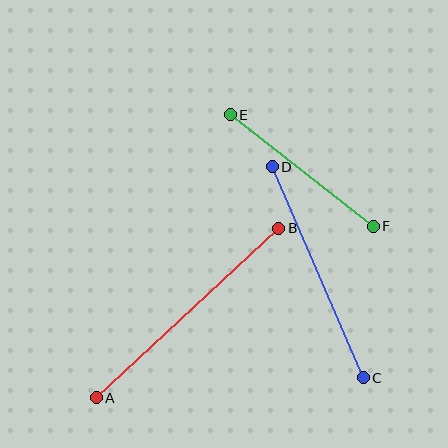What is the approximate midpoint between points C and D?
The midpoint is at approximately (318, 272) pixels.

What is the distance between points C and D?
The distance is approximately 230 pixels.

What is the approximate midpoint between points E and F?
The midpoint is at approximately (302, 171) pixels.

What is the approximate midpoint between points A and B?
The midpoint is at approximately (187, 313) pixels.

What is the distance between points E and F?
The distance is approximately 181 pixels.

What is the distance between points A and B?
The distance is approximately 249 pixels.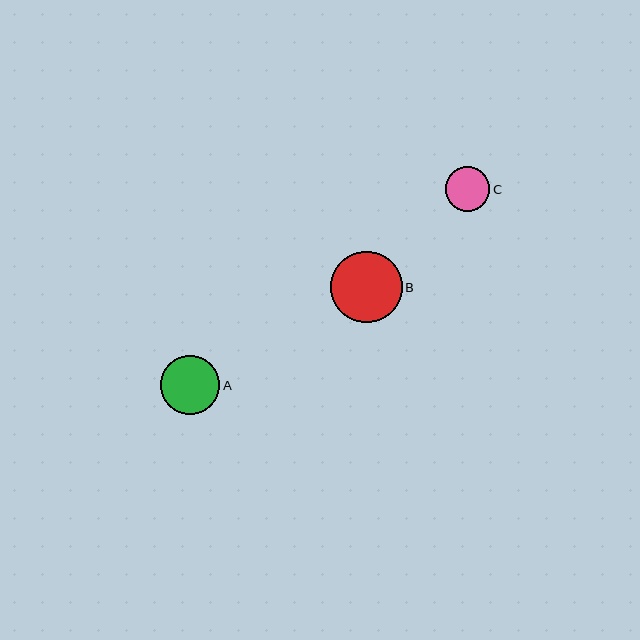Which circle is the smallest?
Circle C is the smallest with a size of approximately 44 pixels.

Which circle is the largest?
Circle B is the largest with a size of approximately 71 pixels.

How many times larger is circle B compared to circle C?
Circle B is approximately 1.6 times the size of circle C.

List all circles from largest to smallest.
From largest to smallest: B, A, C.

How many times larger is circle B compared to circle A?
Circle B is approximately 1.2 times the size of circle A.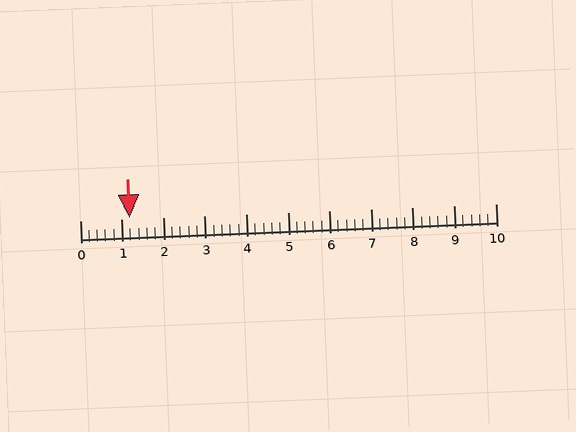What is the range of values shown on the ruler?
The ruler shows values from 0 to 10.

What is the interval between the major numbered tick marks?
The major tick marks are spaced 1 units apart.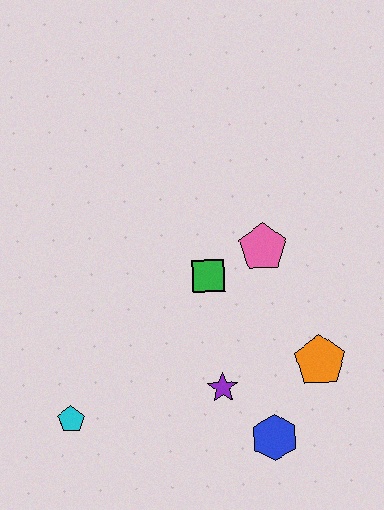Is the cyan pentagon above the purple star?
No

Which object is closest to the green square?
The pink pentagon is closest to the green square.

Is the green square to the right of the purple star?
No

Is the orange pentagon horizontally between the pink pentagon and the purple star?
No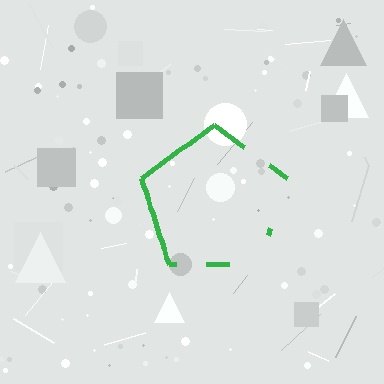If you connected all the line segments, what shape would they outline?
They would outline a pentagon.